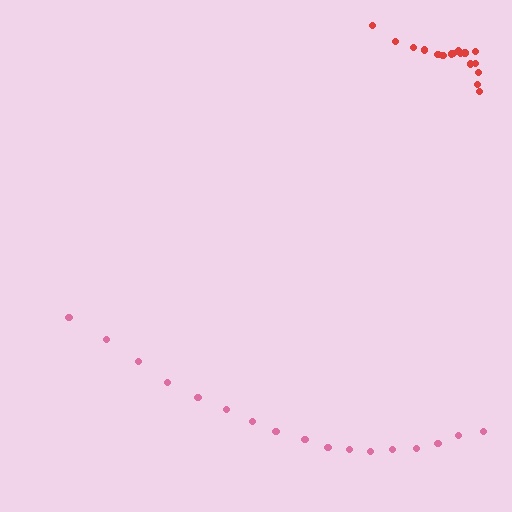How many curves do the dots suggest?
There are 2 distinct paths.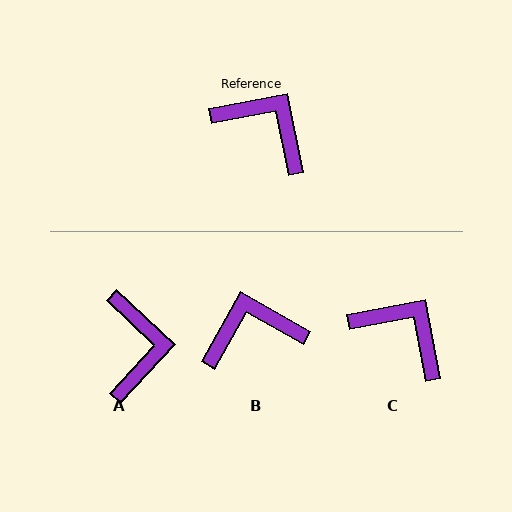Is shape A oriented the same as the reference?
No, it is off by about 54 degrees.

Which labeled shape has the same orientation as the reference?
C.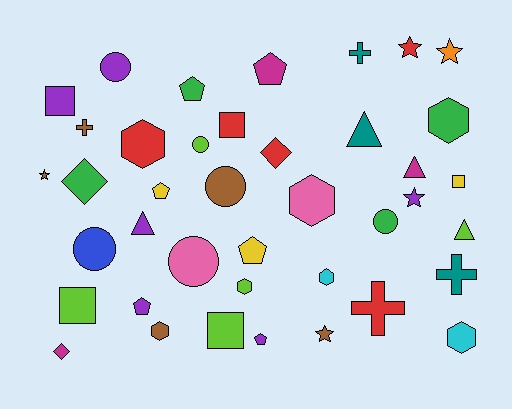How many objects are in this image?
There are 40 objects.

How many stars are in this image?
There are 5 stars.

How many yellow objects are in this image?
There are 3 yellow objects.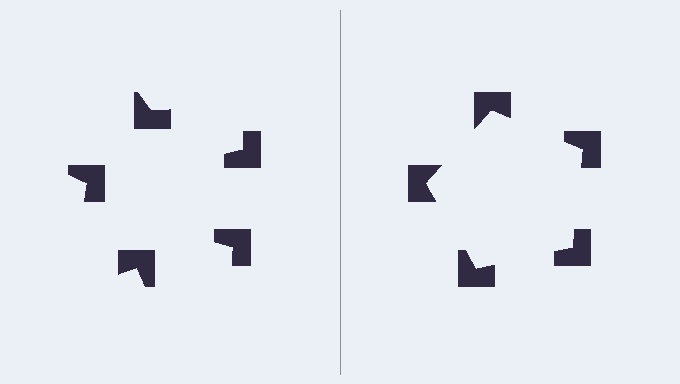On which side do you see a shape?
An illusory pentagon appears on the right side. On the left side the wedge cuts are rotated, so no coherent shape forms.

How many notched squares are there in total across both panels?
10 — 5 on each side.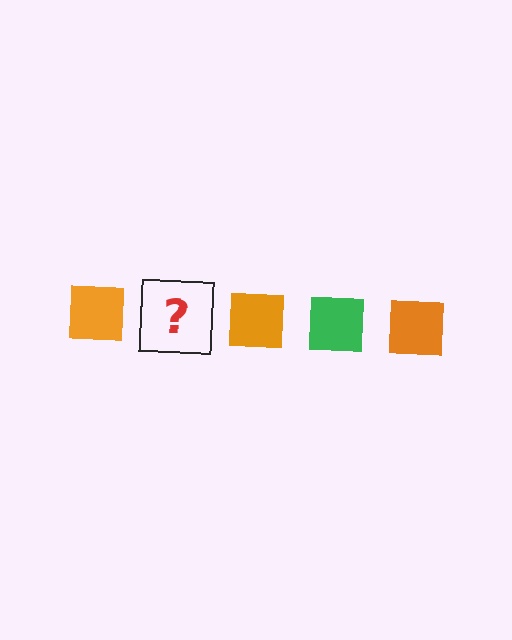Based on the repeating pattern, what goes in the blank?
The blank should be a green square.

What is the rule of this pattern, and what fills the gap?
The rule is that the pattern cycles through orange, green squares. The gap should be filled with a green square.